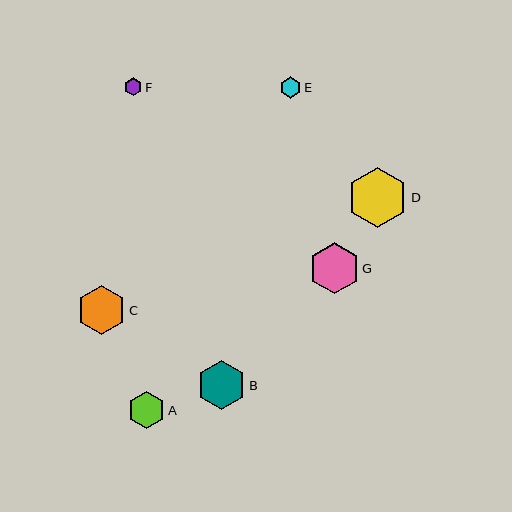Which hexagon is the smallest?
Hexagon F is the smallest with a size of approximately 18 pixels.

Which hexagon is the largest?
Hexagon D is the largest with a size of approximately 60 pixels.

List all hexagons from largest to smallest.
From largest to smallest: D, G, C, B, A, E, F.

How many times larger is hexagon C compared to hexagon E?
Hexagon C is approximately 2.3 times the size of hexagon E.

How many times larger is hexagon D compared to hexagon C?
Hexagon D is approximately 1.2 times the size of hexagon C.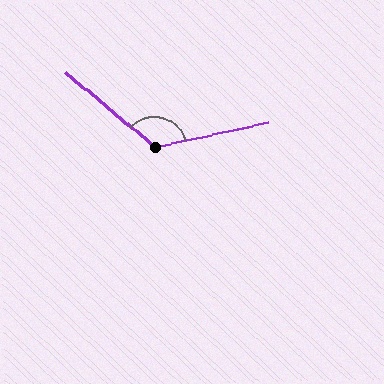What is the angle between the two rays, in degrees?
Approximately 127 degrees.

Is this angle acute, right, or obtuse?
It is obtuse.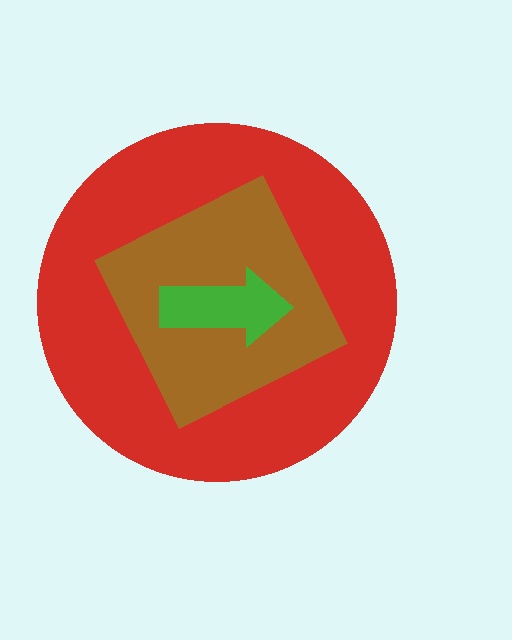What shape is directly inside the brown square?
The green arrow.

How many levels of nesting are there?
3.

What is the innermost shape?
The green arrow.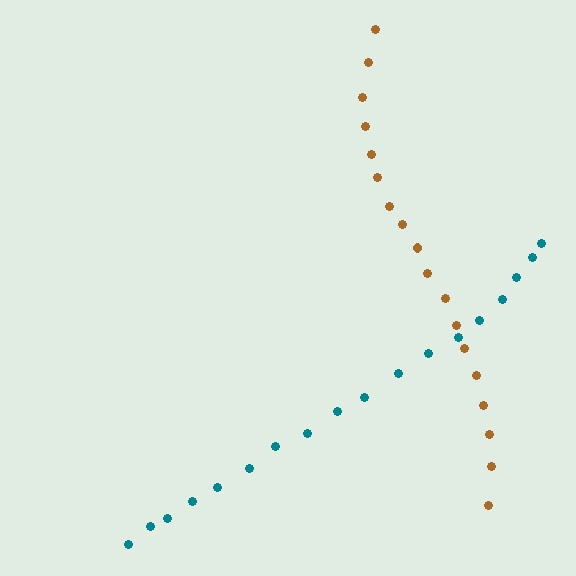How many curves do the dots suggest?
There are 2 distinct paths.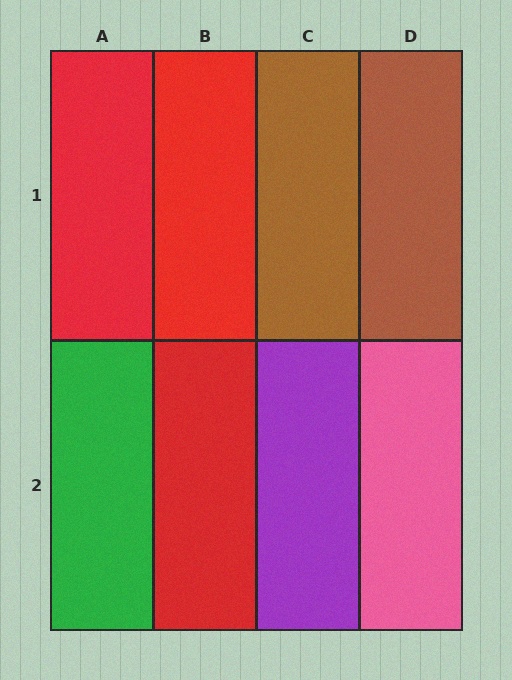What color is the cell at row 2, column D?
Pink.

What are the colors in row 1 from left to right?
Red, red, brown, brown.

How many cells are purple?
1 cell is purple.